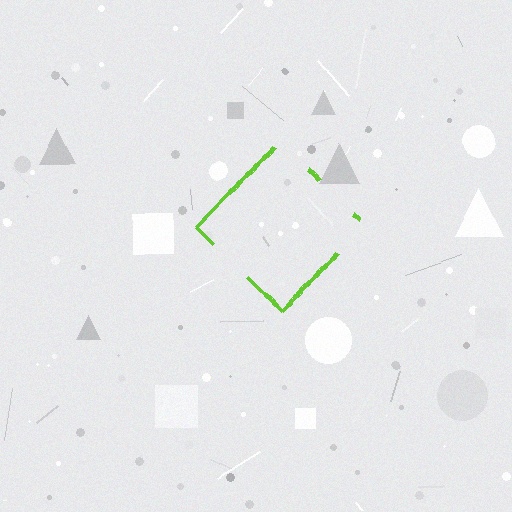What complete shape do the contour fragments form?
The contour fragments form a diamond.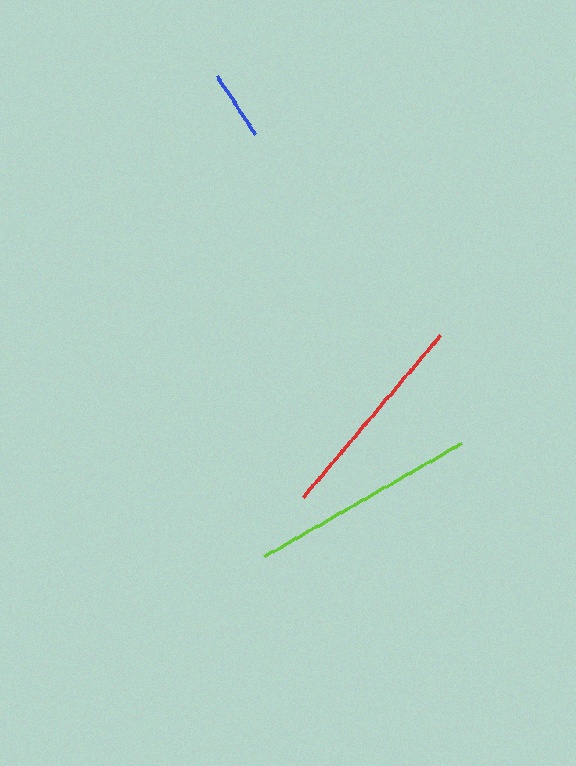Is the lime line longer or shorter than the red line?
The lime line is longer than the red line.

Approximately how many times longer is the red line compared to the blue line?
The red line is approximately 3.0 times the length of the blue line.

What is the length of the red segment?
The red segment is approximately 213 pixels long.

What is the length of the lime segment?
The lime segment is approximately 228 pixels long.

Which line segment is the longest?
The lime line is the longest at approximately 228 pixels.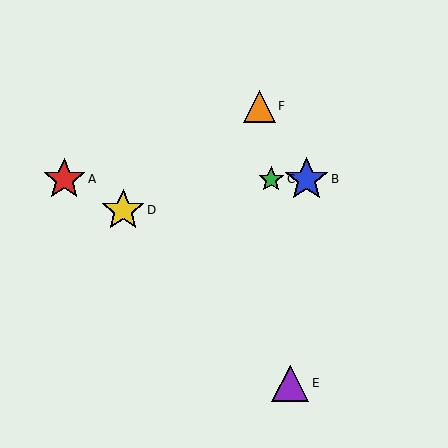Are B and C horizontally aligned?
Yes, both are at y≈179.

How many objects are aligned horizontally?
3 objects (A, B, C) are aligned horizontally.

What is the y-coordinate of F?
Object F is at y≈106.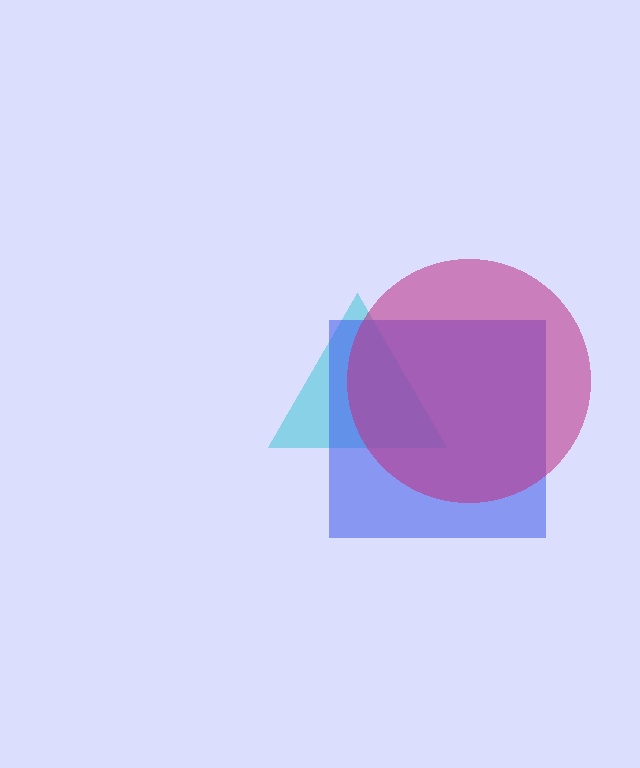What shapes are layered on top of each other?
The layered shapes are: a cyan triangle, a blue square, a magenta circle.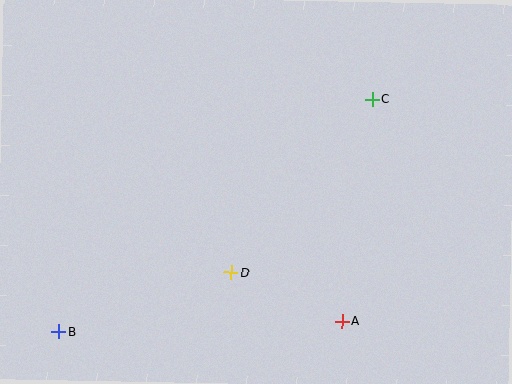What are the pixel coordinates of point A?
Point A is at (342, 321).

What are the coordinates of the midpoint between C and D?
The midpoint between C and D is at (302, 186).